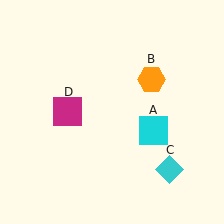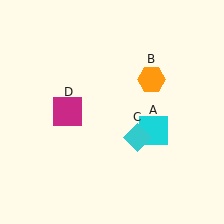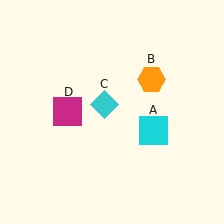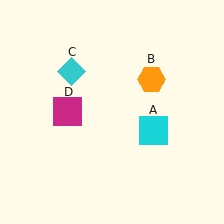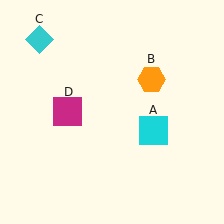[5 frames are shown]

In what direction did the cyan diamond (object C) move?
The cyan diamond (object C) moved up and to the left.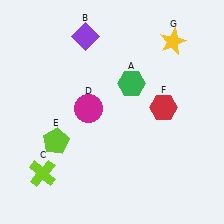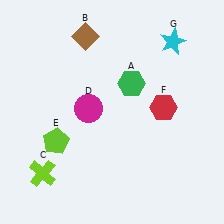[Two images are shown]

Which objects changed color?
B changed from purple to brown. G changed from yellow to cyan.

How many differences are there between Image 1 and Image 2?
There are 2 differences between the two images.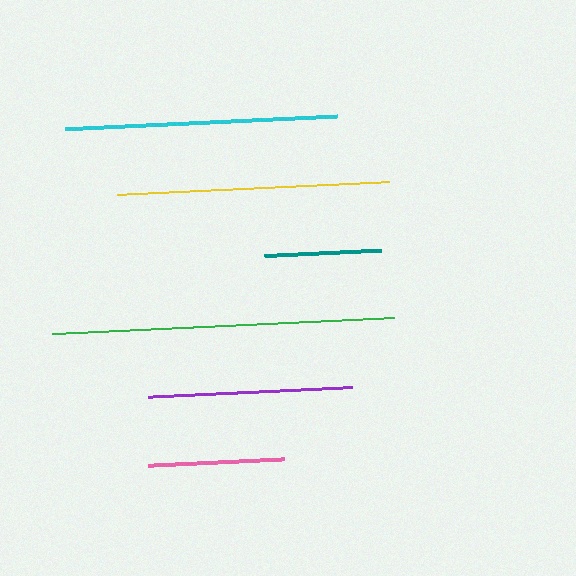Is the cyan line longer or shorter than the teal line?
The cyan line is longer than the teal line.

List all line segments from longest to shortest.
From longest to shortest: green, cyan, yellow, purple, pink, teal.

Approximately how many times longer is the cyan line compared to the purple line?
The cyan line is approximately 1.3 times the length of the purple line.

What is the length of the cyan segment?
The cyan segment is approximately 272 pixels long.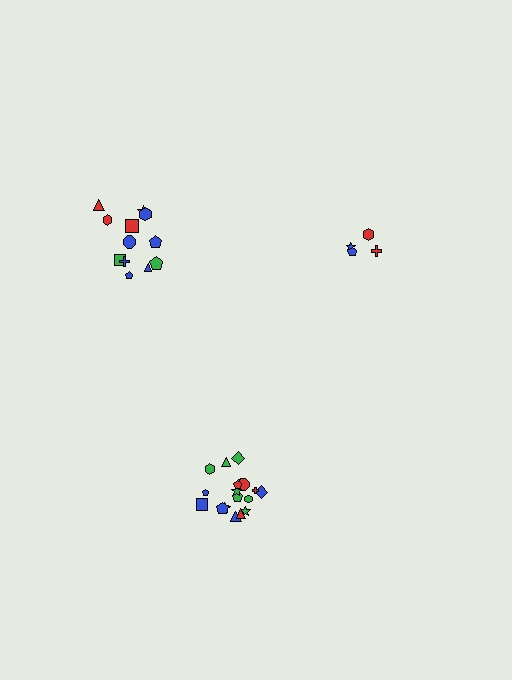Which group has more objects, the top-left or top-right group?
The top-left group.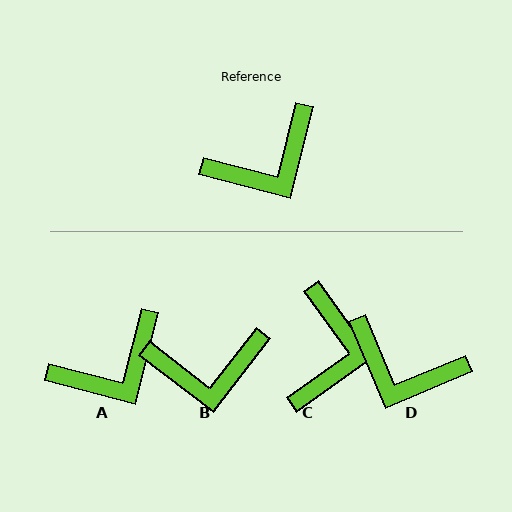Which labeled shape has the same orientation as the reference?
A.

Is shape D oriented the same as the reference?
No, it is off by about 53 degrees.